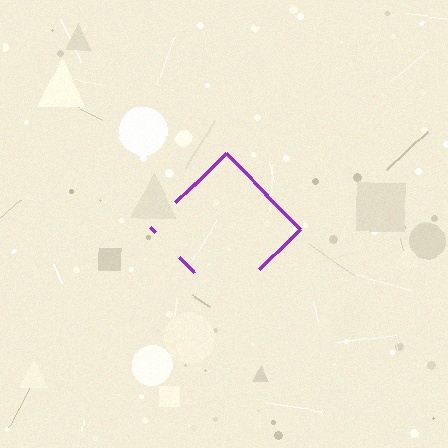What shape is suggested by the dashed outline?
The dashed outline suggests a diamond.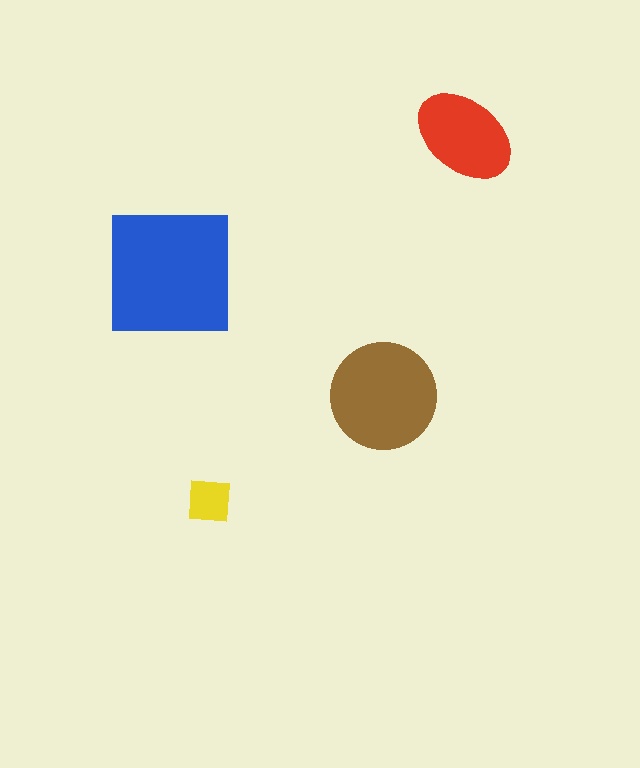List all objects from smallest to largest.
The yellow square, the red ellipse, the brown circle, the blue square.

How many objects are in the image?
There are 4 objects in the image.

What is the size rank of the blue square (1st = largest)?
1st.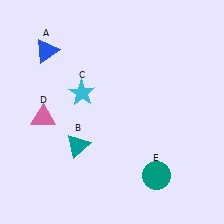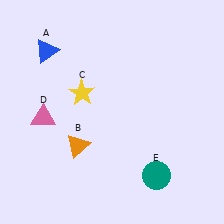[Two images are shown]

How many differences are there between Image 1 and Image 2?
There are 2 differences between the two images.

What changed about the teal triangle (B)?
In Image 1, B is teal. In Image 2, it changed to orange.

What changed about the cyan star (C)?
In Image 1, C is cyan. In Image 2, it changed to yellow.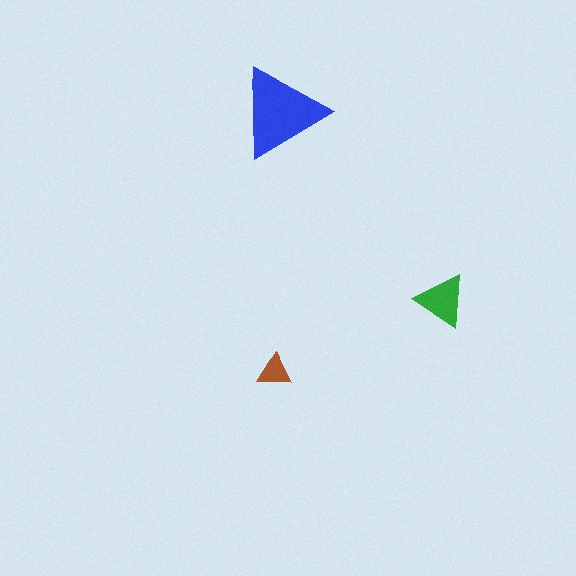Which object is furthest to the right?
The green triangle is rightmost.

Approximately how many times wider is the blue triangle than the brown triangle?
About 2.5 times wider.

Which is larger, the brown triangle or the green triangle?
The green one.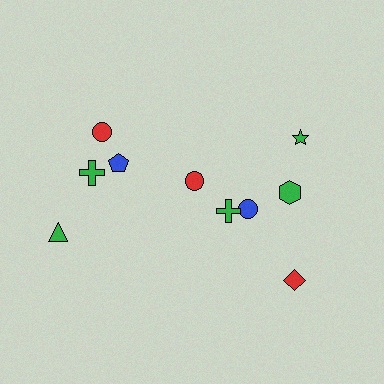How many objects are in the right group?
There are 6 objects.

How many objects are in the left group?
There are 4 objects.